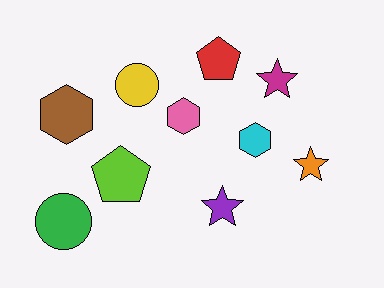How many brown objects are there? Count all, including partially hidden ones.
There is 1 brown object.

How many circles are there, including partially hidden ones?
There are 2 circles.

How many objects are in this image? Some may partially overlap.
There are 10 objects.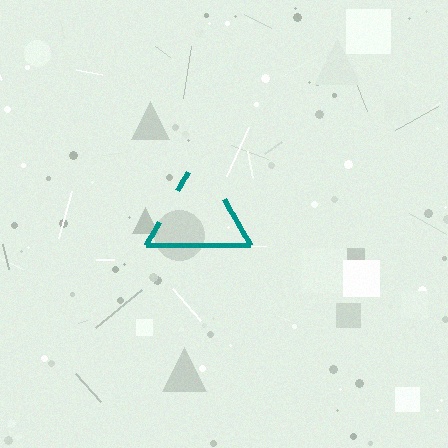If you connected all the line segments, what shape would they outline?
They would outline a triangle.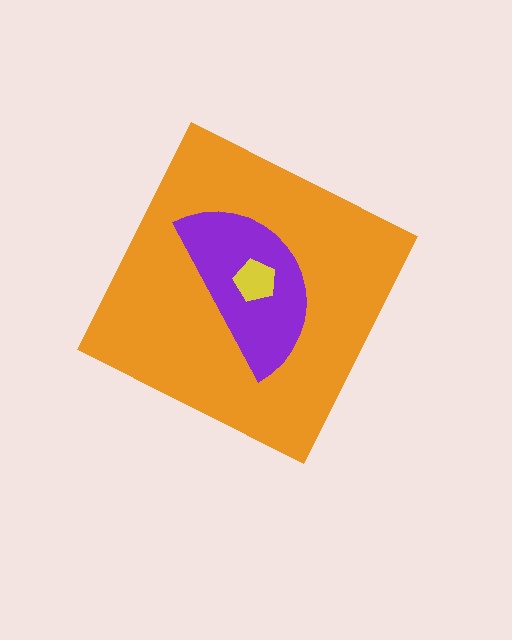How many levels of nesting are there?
3.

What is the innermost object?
The yellow pentagon.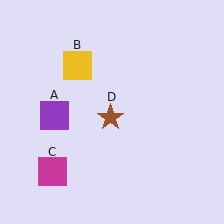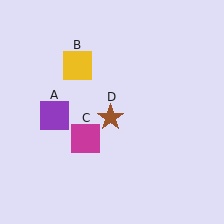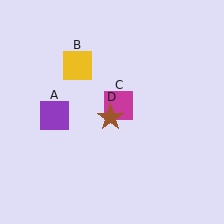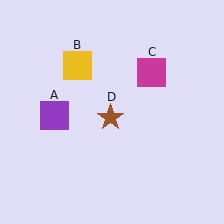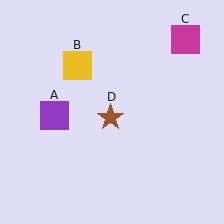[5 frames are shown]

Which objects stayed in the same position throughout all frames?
Purple square (object A) and yellow square (object B) and brown star (object D) remained stationary.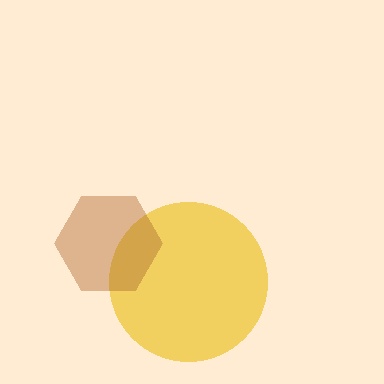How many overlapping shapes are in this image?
There are 2 overlapping shapes in the image.